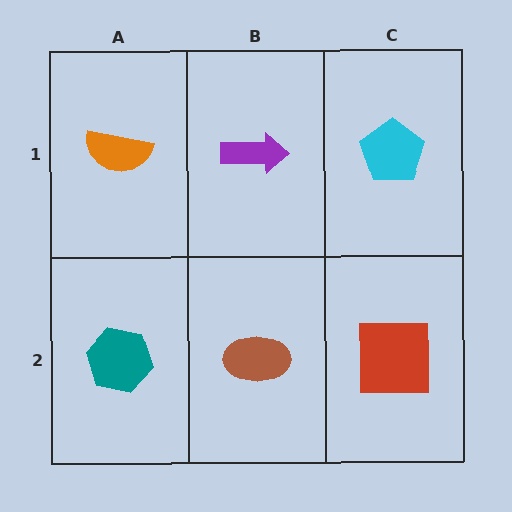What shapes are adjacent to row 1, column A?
A teal hexagon (row 2, column A), a purple arrow (row 1, column B).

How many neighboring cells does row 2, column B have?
3.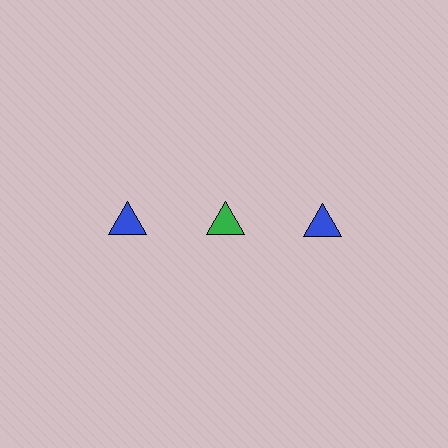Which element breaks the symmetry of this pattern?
The green triangle in the top row, second from left column breaks the symmetry. All other shapes are blue triangles.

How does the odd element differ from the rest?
It has a different color: green instead of blue.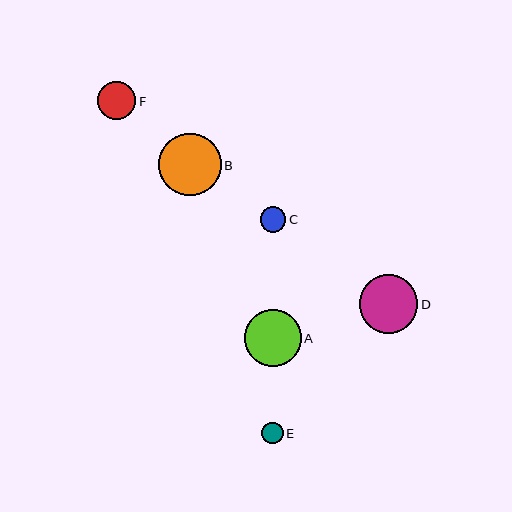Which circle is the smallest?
Circle E is the smallest with a size of approximately 21 pixels.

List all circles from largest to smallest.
From largest to smallest: B, D, A, F, C, E.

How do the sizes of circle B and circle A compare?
Circle B and circle A are approximately the same size.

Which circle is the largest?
Circle B is the largest with a size of approximately 62 pixels.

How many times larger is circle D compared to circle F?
Circle D is approximately 1.5 times the size of circle F.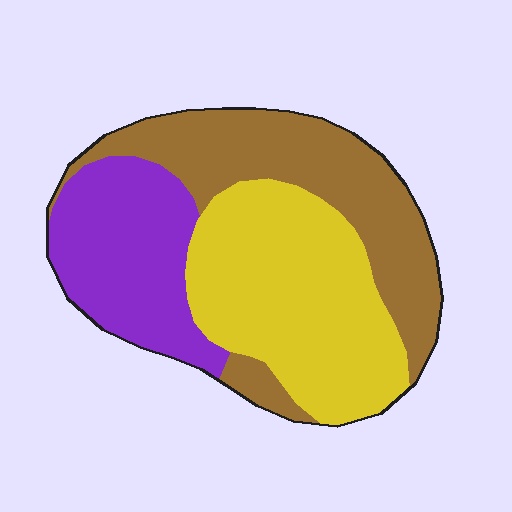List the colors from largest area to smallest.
From largest to smallest: yellow, brown, purple.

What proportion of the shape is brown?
Brown takes up between a quarter and a half of the shape.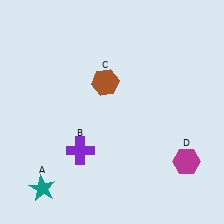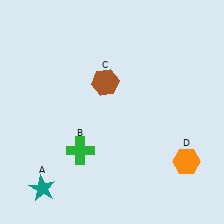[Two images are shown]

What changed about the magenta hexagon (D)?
In Image 1, D is magenta. In Image 2, it changed to orange.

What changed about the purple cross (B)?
In Image 1, B is purple. In Image 2, it changed to green.